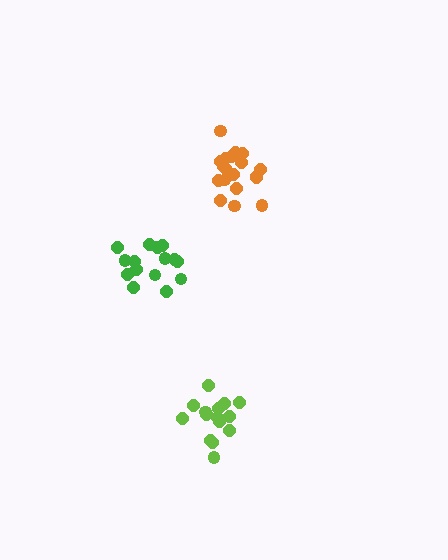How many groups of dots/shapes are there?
There are 3 groups.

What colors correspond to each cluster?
The clusters are colored: orange, lime, green.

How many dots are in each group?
Group 1: 19 dots, Group 2: 15 dots, Group 3: 15 dots (49 total).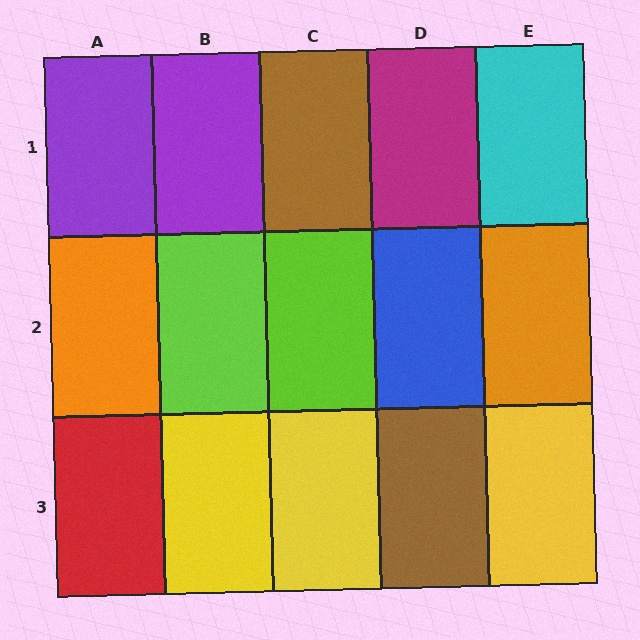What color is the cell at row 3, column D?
Brown.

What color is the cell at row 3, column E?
Yellow.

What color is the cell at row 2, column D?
Blue.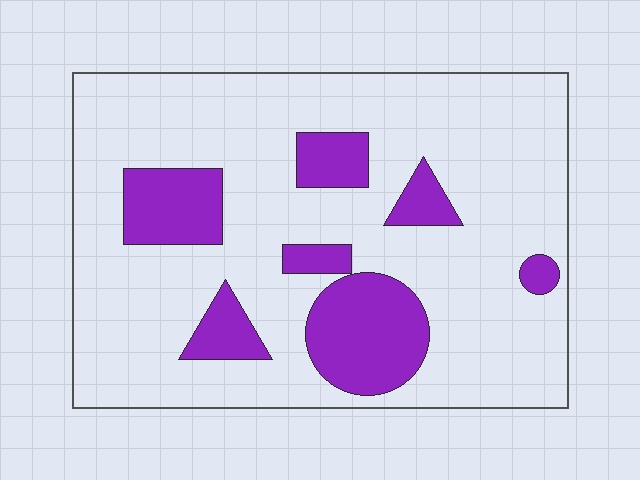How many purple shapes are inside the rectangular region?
7.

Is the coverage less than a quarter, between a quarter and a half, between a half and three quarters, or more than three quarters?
Less than a quarter.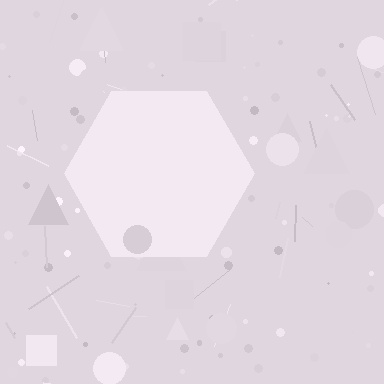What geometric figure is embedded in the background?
A hexagon is embedded in the background.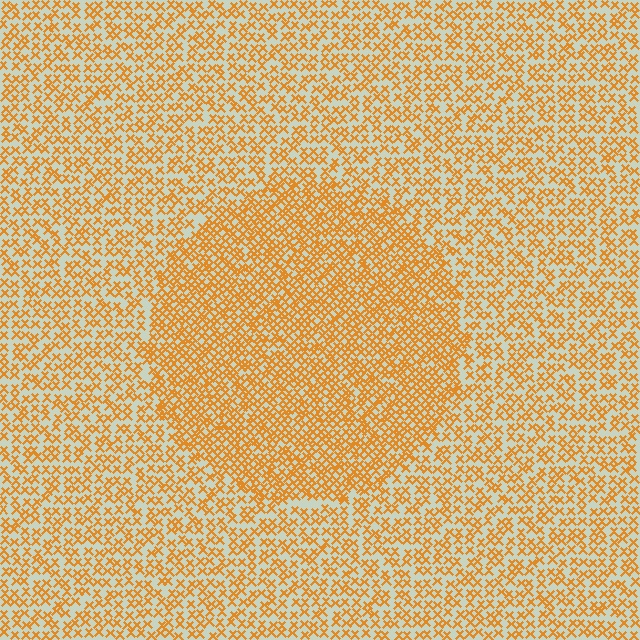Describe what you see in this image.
The image contains small orange elements arranged at two different densities. A circle-shaped region is visible where the elements are more densely packed than the surrounding area.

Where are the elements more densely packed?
The elements are more densely packed inside the circle boundary.